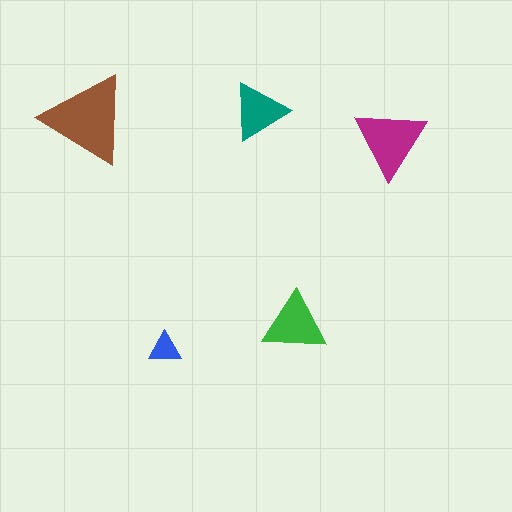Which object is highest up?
The teal triangle is topmost.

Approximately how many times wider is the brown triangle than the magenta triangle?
About 1.5 times wider.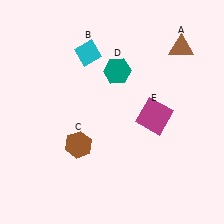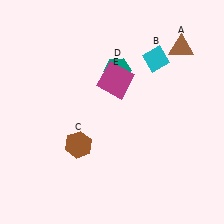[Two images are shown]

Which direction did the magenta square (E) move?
The magenta square (E) moved left.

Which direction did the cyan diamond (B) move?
The cyan diamond (B) moved right.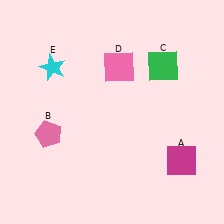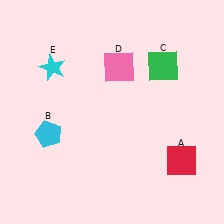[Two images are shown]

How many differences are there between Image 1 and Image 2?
There are 2 differences between the two images.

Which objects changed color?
A changed from magenta to red. B changed from pink to cyan.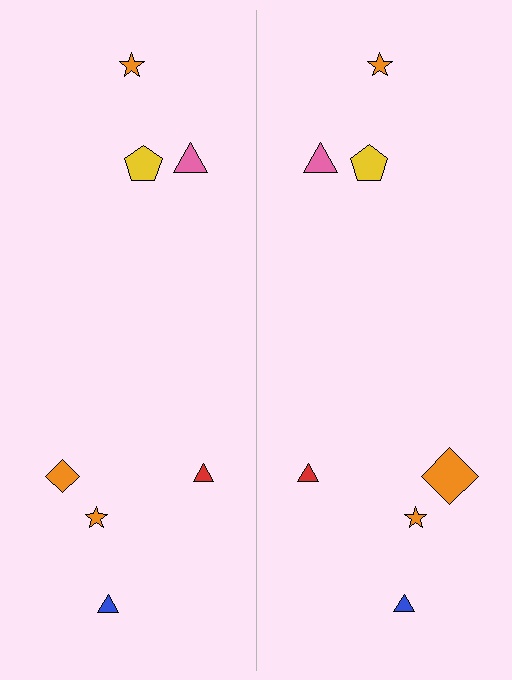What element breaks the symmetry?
The orange diamond on the right side has a different size than its mirror counterpart.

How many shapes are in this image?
There are 14 shapes in this image.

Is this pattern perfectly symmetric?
No, the pattern is not perfectly symmetric. The orange diamond on the right side has a different size than its mirror counterpart.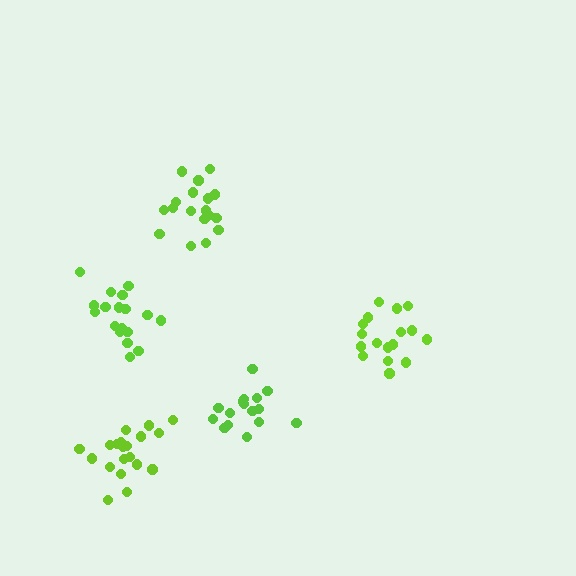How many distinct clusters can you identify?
There are 5 distinct clusters.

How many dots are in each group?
Group 1: 20 dots, Group 2: 17 dots, Group 3: 16 dots, Group 4: 18 dots, Group 5: 18 dots (89 total).